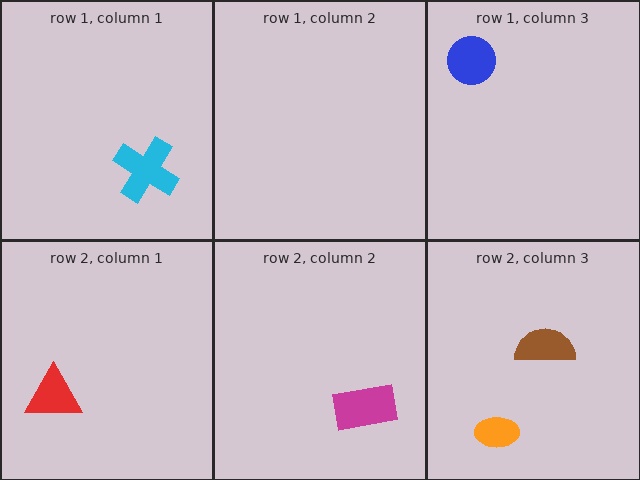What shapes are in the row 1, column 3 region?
The blue circle.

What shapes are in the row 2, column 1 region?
The red triangle.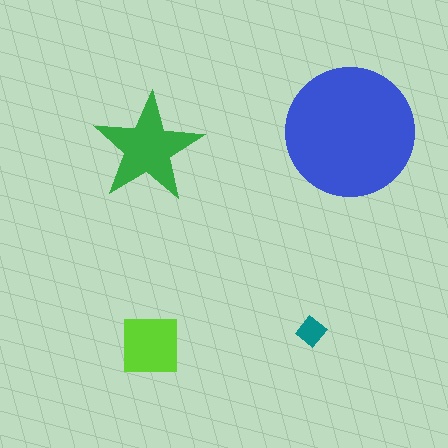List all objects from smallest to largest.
The teal diamond, the lime square, the green star, the blue circle.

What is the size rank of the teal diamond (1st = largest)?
4th.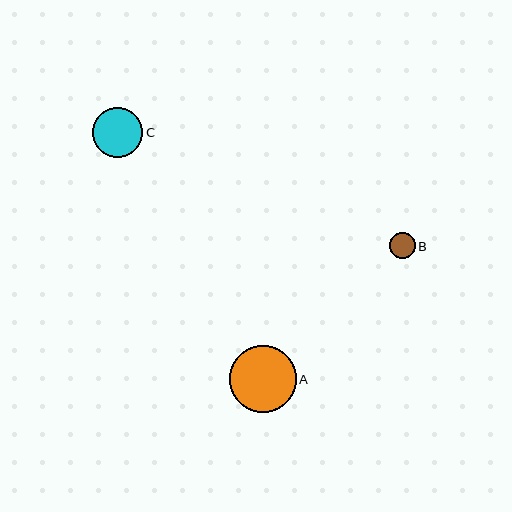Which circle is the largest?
Circle A is the largest with a size of approximately 67 pixels.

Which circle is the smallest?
Circle B is the smallest with a size of approximately 26 pixels.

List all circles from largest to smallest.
From largest to smallest: A, C, B.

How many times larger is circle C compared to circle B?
Circle C is approximately 1.9 times the size of circle B.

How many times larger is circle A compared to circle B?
Circle A is approximately 2.6 times the size of circle B.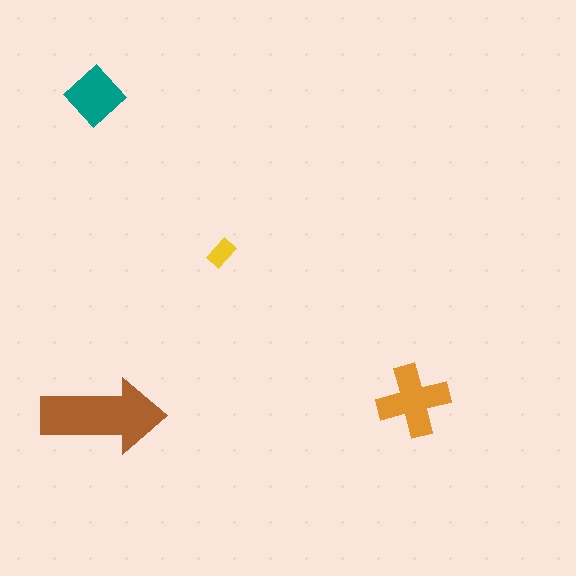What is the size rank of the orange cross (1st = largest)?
2nd.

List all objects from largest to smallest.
The brown arrow, the orange cross, the teal diamond, the yellow rectangle.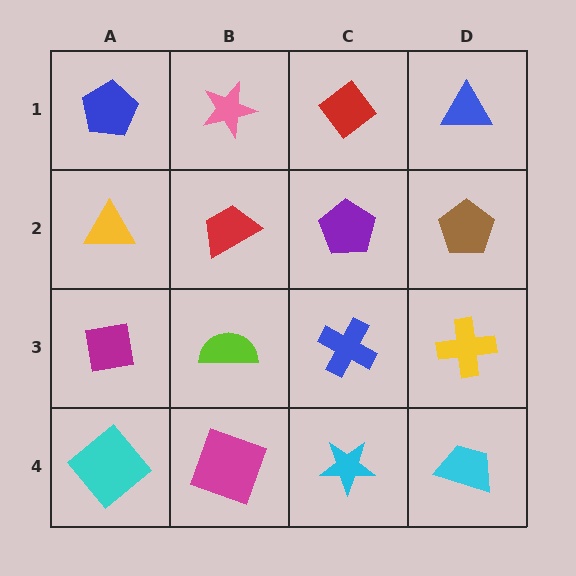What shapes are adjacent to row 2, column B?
A pink star (row 1, column B), a lime semicircle (row 3, column B), a yellow triangle (row 2, column A), a purple pentagon (row 2, column C).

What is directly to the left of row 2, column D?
A purple pentagon.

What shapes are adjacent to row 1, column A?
A yellow triangle (row 2, column A), a pink star (row 1, column B).